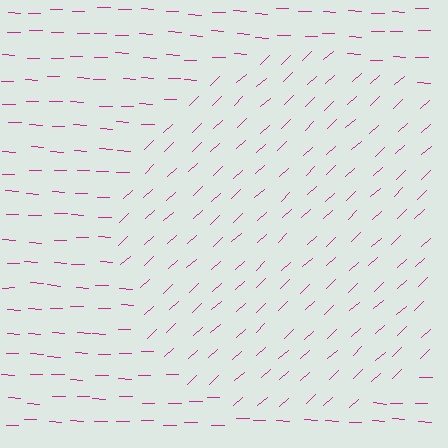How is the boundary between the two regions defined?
The boundary is defined purely by a change in line orientation (approximately 45 degrees difference). All lines are the same color and thickness.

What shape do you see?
I see a circle.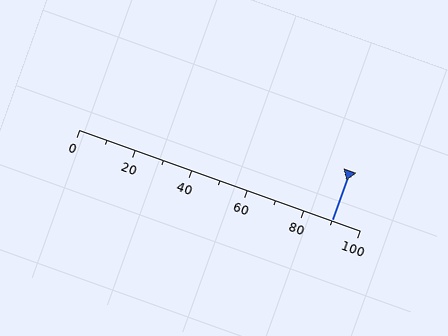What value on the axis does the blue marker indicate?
The marker indicates approximately 90.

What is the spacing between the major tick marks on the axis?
The major ticks are spaced 20 apart.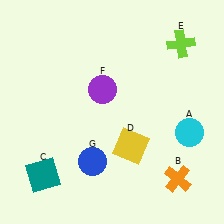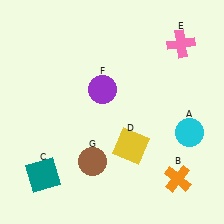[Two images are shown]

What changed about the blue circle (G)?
In Image 1, G is blue. In Image 2, it changed to brown.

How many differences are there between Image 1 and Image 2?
There are 2 differences between the two images.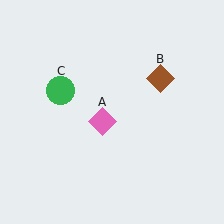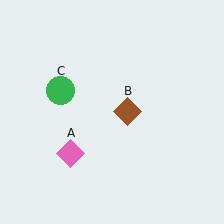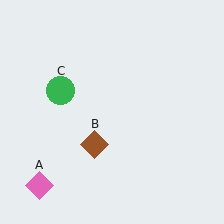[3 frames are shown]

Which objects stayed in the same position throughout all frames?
Green circle (object C) remained stationary.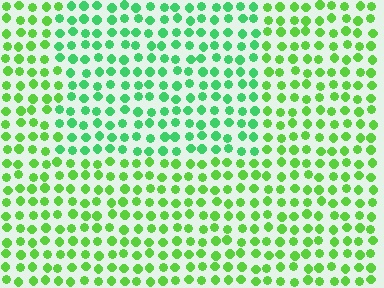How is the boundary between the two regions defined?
The boundary is defined purely by a slight shift in hue (about 29 degrees). Spacing, size, and orientation are identical on both sides.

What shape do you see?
I see a rectangle.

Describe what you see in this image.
The image is filled with small lime elements in a uniform arrangement. A rectangle-shaped region is visible where the elements are tinted to a slightly different hue, forming a subtle color boundary.